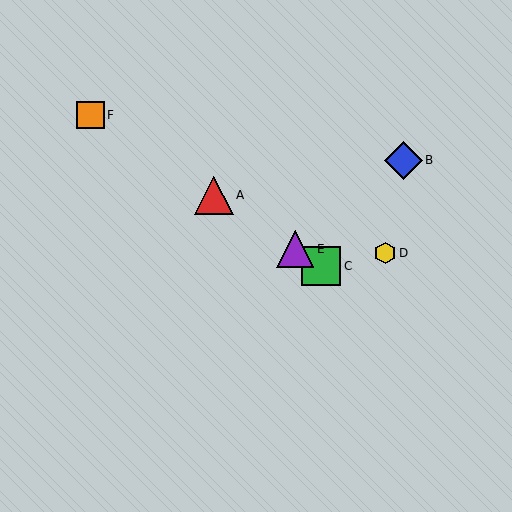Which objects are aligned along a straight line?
Objects A, C, E, F are aligned along a straight line.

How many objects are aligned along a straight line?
4 objects (A, C, E, F) are aligned along a straight line.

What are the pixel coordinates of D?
Object D is at (385, 253).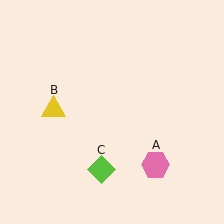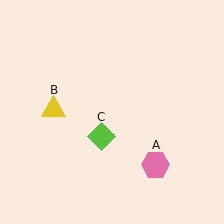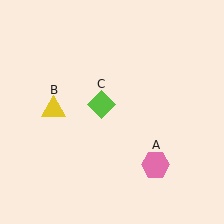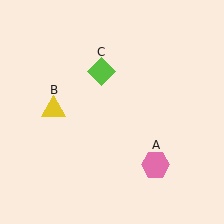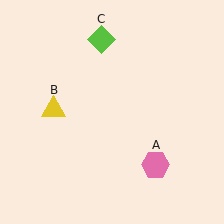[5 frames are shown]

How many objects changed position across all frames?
1 object changed position: lime diamond (object C).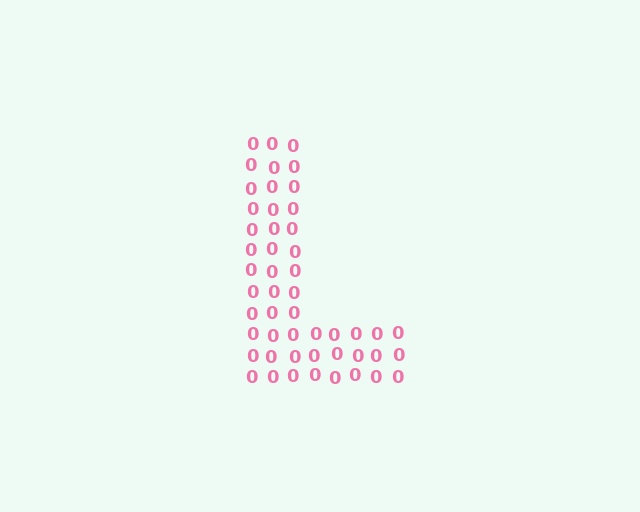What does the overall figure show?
The overall figure shows the letter L.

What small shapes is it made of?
It is made of small digit 0's.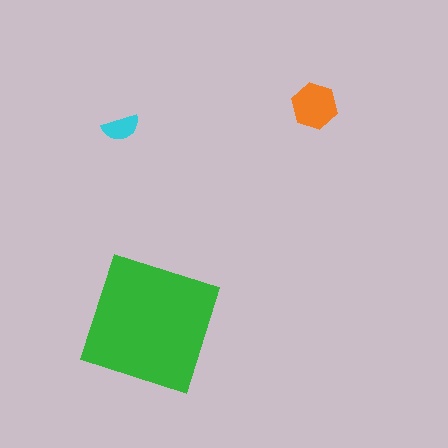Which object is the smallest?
The cyan semicircle.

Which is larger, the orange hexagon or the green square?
The green square.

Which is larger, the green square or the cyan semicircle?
The green square.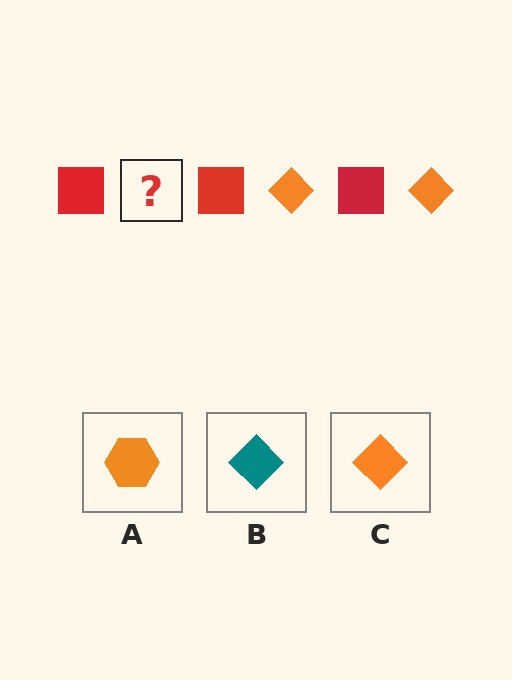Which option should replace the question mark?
Option C.